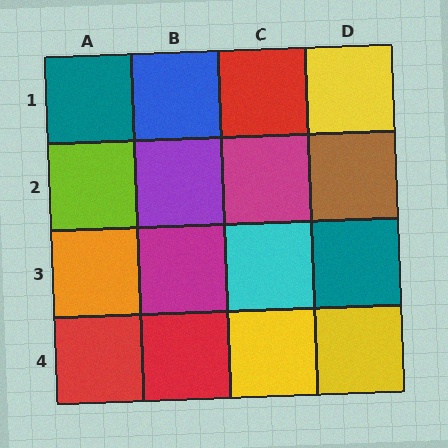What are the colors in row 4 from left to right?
Red, red, yellow, yellow.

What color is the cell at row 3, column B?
Magenta.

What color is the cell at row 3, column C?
Cyan.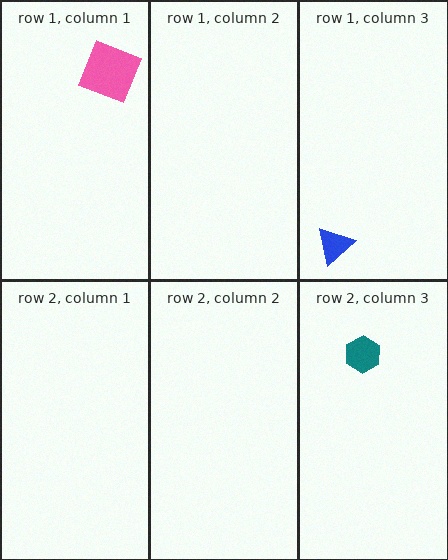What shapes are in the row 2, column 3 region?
The teal hexagon.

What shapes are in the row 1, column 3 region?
The blue triangle.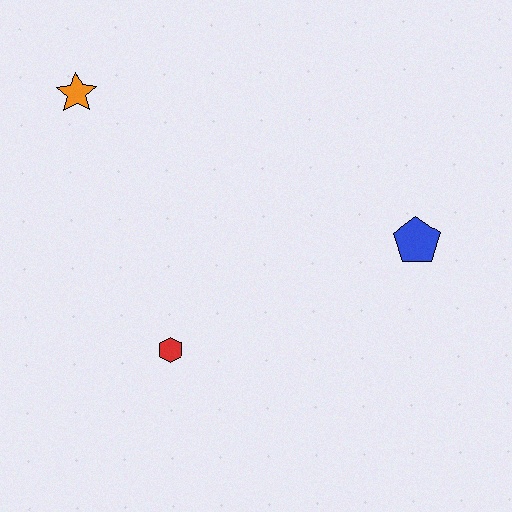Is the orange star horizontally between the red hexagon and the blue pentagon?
No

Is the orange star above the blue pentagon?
Yes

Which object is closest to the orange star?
The red hexagon is closest to the orange star.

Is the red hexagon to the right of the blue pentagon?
No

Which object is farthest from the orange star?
The blue pentagon is farthest from the orange star.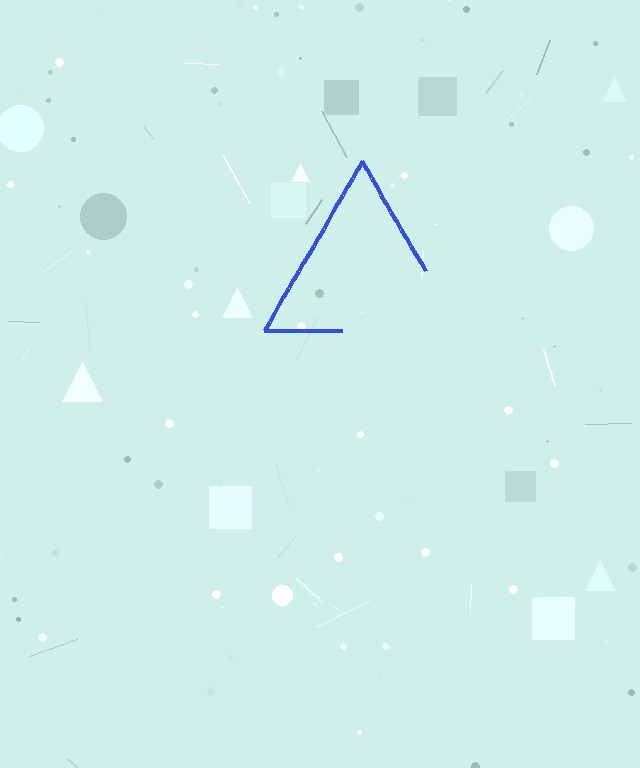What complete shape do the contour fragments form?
The contour fragments form a triangle.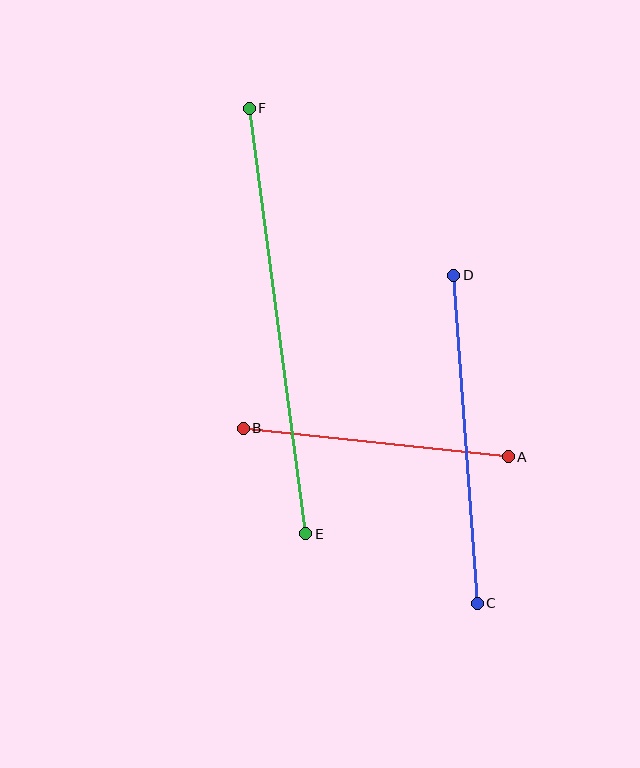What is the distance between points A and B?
The distance is approximately 266 pixels.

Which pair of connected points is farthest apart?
Points E and F are farthest apart.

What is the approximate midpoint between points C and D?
The midpoint is at approximately (465, 439) pixels.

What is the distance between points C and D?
The distance is approximately 329 pixels.